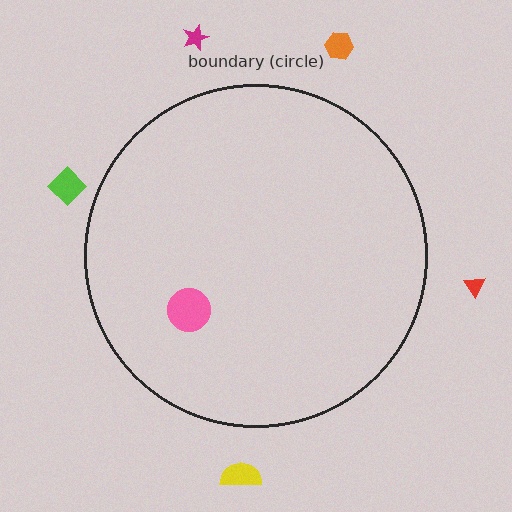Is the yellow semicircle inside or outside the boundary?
Outside.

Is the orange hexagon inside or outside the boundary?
Outside.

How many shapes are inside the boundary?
1 inside, 5 outside.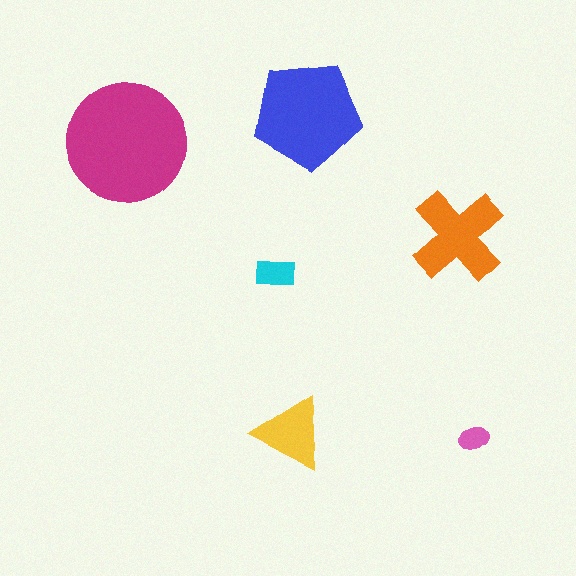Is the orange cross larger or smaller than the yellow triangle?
Larger.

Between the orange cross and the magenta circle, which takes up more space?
The magenta circle.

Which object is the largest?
The magenta circle.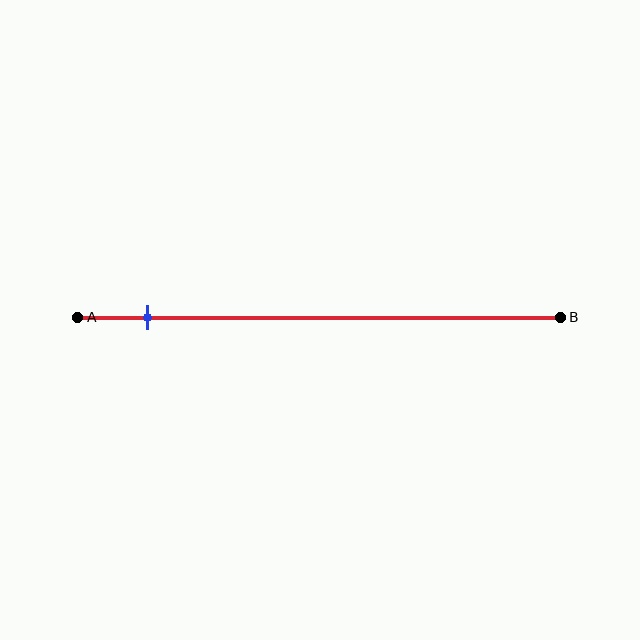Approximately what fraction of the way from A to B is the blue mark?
The blue mark is approximately 15% of the way from A to B.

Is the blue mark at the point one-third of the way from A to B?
No, the mark is at about 15% from A, not at the 33% one-third point.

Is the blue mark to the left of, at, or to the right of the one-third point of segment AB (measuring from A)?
The blue mark is to the left of the one-third point of segment AB.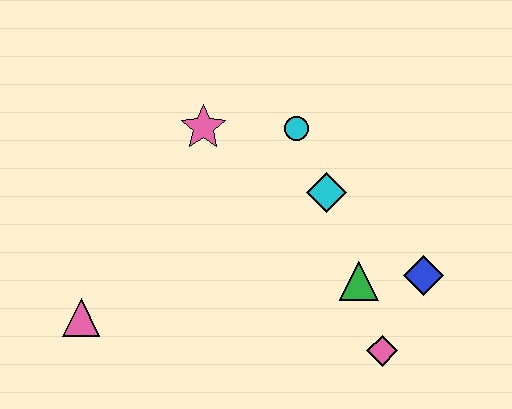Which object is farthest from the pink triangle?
The blue diamond is farthest from the pink triangle.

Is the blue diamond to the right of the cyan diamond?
Yes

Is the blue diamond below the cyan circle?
Yes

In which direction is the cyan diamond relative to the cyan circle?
The cyan diamond is below the cyan circle.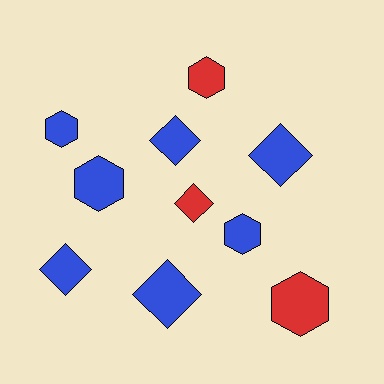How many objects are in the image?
There are 10 objects.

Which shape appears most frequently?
Hexagon, with 5 objects.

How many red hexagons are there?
There are 2 red hexagons.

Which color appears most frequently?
Blue, with 7 objects.